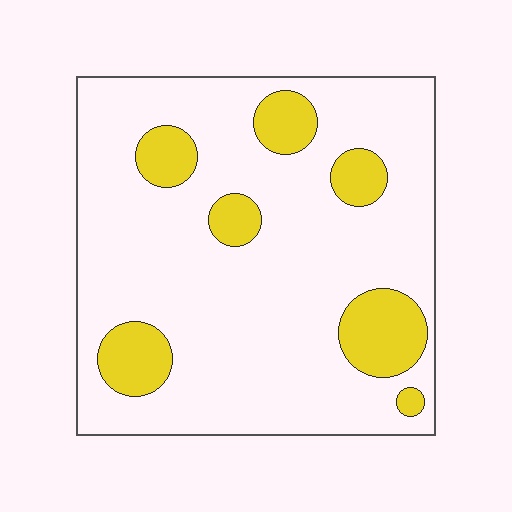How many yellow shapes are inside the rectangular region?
7.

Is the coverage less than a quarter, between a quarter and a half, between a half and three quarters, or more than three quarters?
Less than a quarter.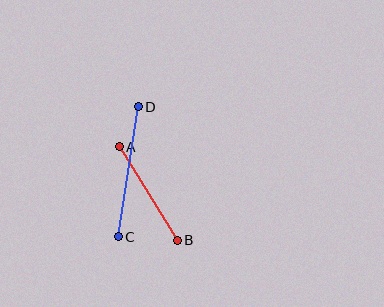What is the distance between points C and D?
The distance is approximately 132 pixels.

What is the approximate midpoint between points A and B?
The midpoint is at approximately (148, 194) pixels.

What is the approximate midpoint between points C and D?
The midpoint is at approximately (128, 172) pixels.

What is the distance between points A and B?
The distance is approximately 110 pixels.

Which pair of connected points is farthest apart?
Points C and D are farthest apart.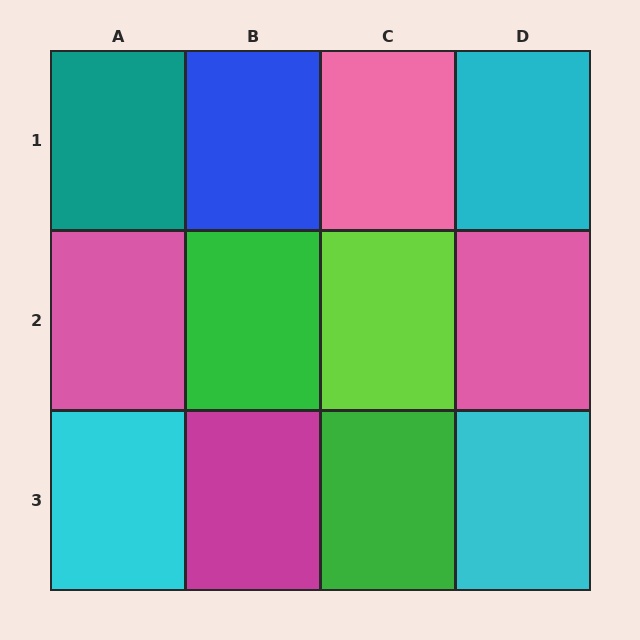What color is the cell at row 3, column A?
Cyan.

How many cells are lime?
1 cell is lime.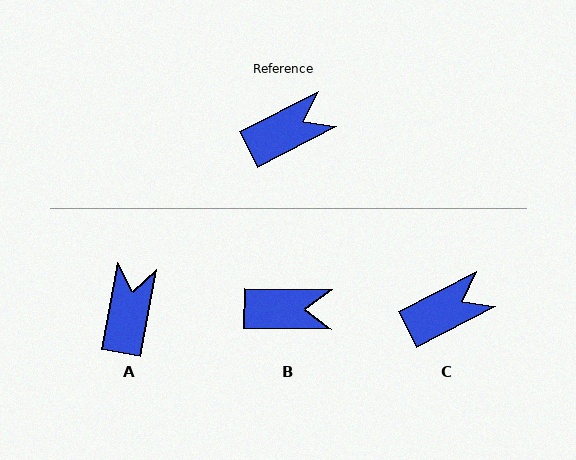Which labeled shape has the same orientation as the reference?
C.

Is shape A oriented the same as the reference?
No, it is off by about 52 degrees.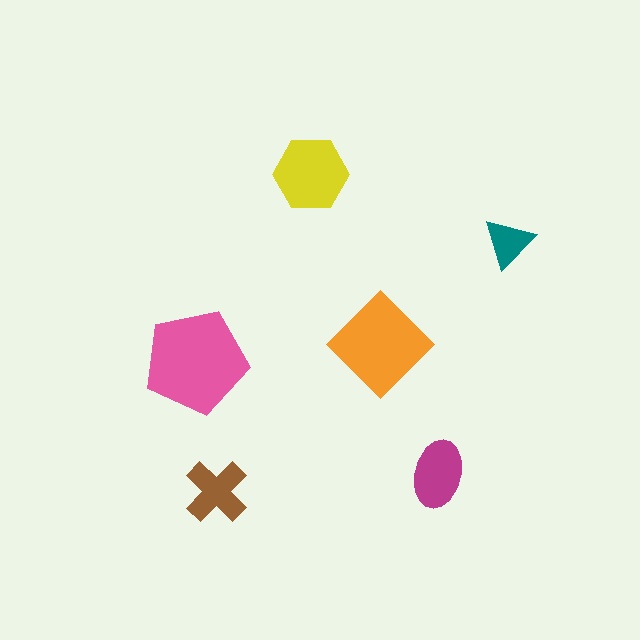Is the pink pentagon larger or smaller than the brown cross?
Larger.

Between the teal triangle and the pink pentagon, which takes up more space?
The pink pentagon.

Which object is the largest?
The pink pentagon.